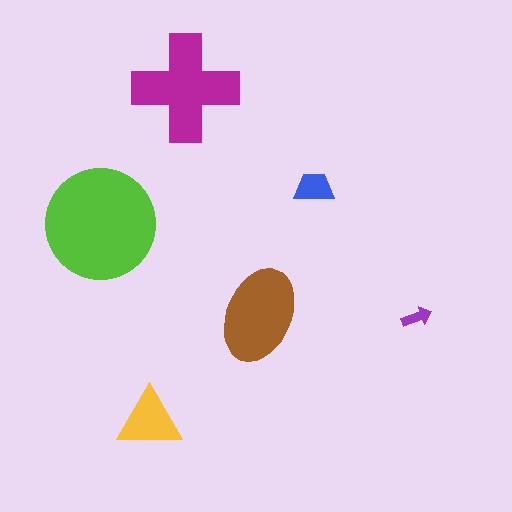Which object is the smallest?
The purple arrow.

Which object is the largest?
The lime circle.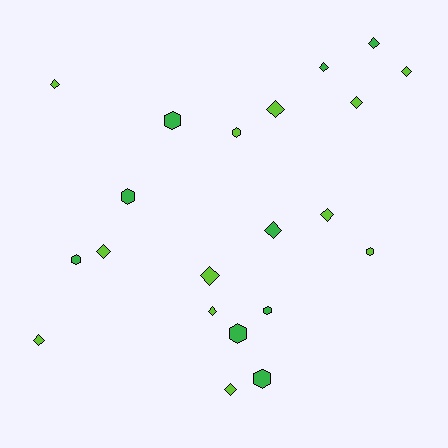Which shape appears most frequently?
Diamond, with 13 objects.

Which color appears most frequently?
Lime, with 12 objects.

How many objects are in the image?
There are 21 objects.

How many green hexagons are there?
There are 6 green hexagons.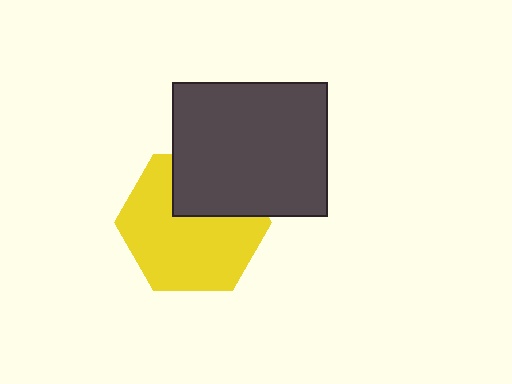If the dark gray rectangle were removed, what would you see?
You would see the complete yellow hexagon.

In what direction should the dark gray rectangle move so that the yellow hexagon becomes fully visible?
The dark gray rectangle should move up. That is the shortest direction to clear the overlap and leave the yellow hexagon fully visible.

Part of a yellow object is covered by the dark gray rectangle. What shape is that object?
It is a hexagon.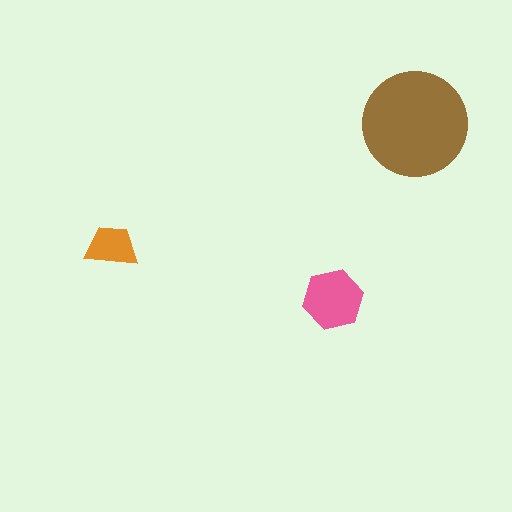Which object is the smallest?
The orange trapezoid.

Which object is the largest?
The brown circle.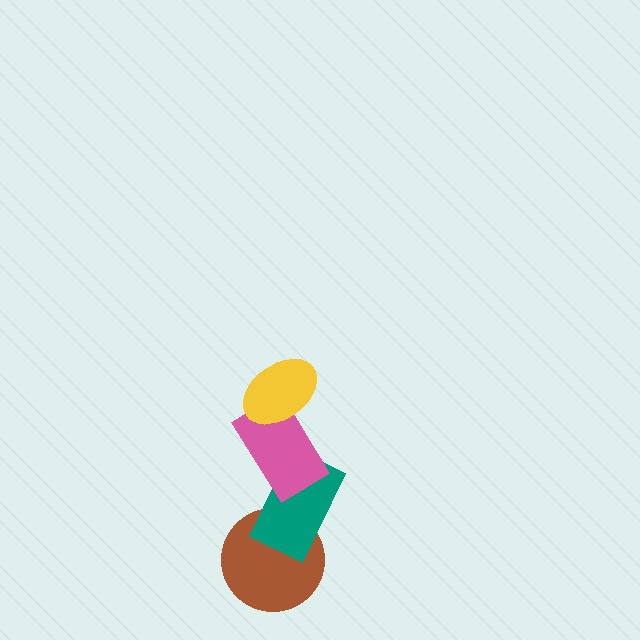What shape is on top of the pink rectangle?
The yellow ellipse is on top of the pink rectangle.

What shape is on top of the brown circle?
The teal rectangle is on top of the brown circle.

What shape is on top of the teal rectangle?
The pink rectangle is on top of the teal rectangle.